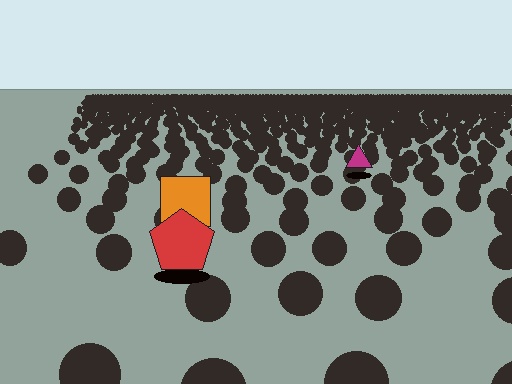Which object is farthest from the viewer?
The magenta triangle is farthest from the viewer. It appears smaller and the ground texture around it is denser.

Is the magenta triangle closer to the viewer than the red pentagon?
No. The red pentagon is closer — you can tell from the texture gradient: the ground texture is coarser near it.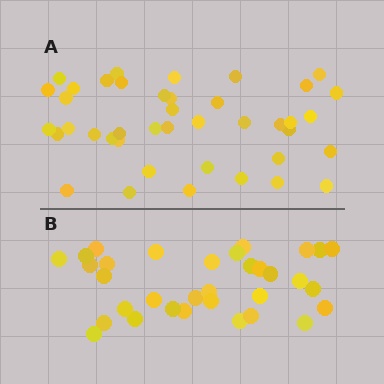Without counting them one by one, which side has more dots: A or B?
Region A (the top region) has more dots.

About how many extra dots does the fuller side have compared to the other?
Region A has roughly 8 or so more dots than region B.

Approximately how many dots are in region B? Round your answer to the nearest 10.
About 30 dots. (The exact count is 33, which rounds to 30.)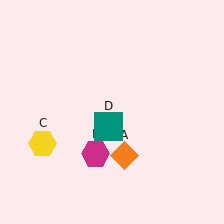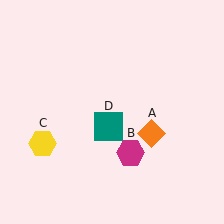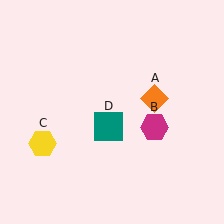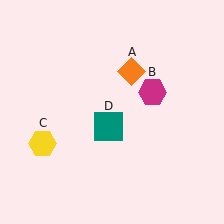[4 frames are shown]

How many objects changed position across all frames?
2 objects changed position: orange diamond (object A), magenta hexagon (object B).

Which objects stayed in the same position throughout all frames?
Yellow hexagon (object C) and teal square (object D) remained stationary.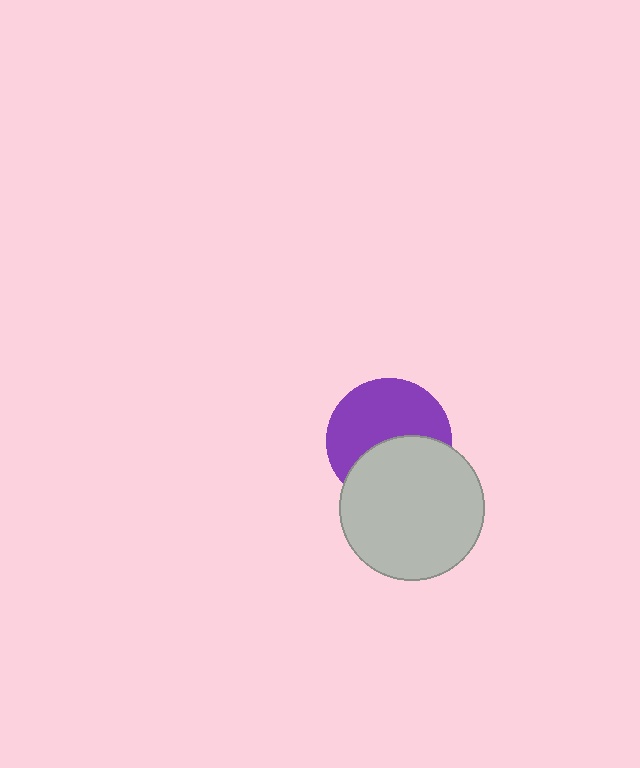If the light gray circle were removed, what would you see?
You would see the complete purple circle.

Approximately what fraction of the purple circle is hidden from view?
Roughly 43% of the purple circle is hidden behind the light gray circle.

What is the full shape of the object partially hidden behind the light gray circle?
The partially hidden object is a purple circle.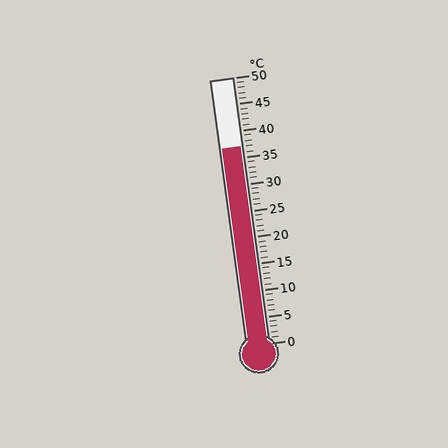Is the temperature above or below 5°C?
The temperature is above 5°C.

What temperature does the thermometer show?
The thermometer shows approximately 37°C.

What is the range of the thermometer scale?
The thermometer scale ranges from 0°C to 50°C.